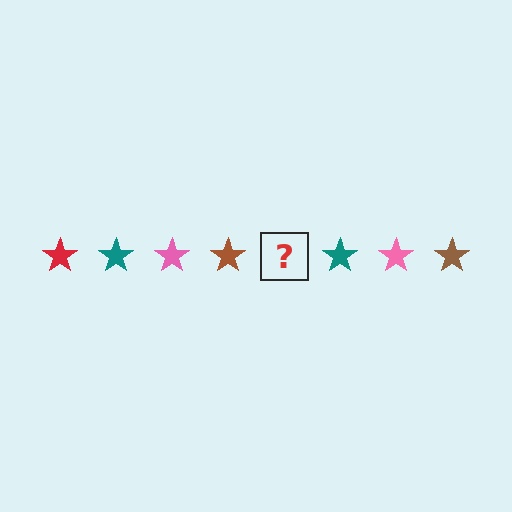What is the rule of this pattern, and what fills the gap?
The rule is that the pattern cycles through red, teal, pink, brown stars. The gap should be filled with a red star.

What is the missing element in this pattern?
The missing element is a red star.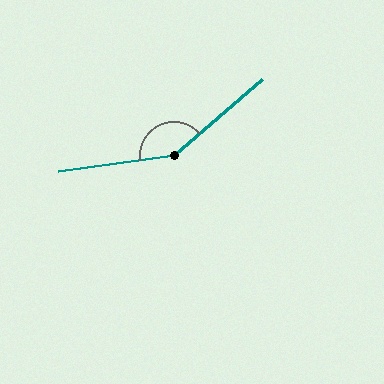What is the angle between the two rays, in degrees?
Approximately 147 degrees.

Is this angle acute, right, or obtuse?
It is obtuse.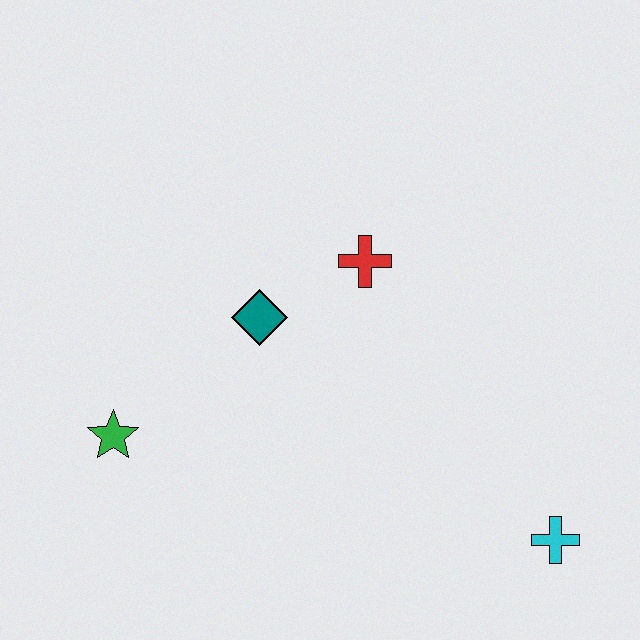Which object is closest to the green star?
The teal diamond is closest to the green star.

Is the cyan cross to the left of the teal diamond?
No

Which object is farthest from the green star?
The cyan cross is farthest from the green star.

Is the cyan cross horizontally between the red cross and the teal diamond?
No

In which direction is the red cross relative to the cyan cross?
The red cross is above the cyan cross.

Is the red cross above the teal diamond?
Yes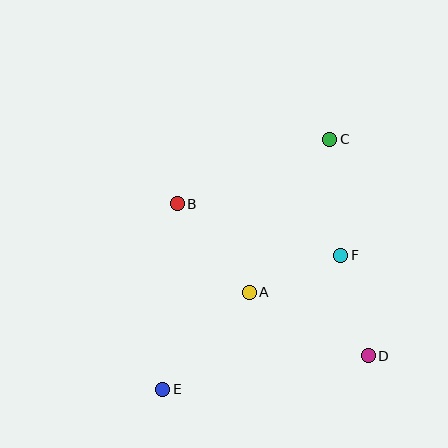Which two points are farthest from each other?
Points C and E are farthest from each other.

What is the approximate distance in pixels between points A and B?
The distance between A and B is approximately 114 pixels.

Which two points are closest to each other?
Points A and F are closest to each other.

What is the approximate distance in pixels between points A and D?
The distance between A and D is approximately 135 pixels.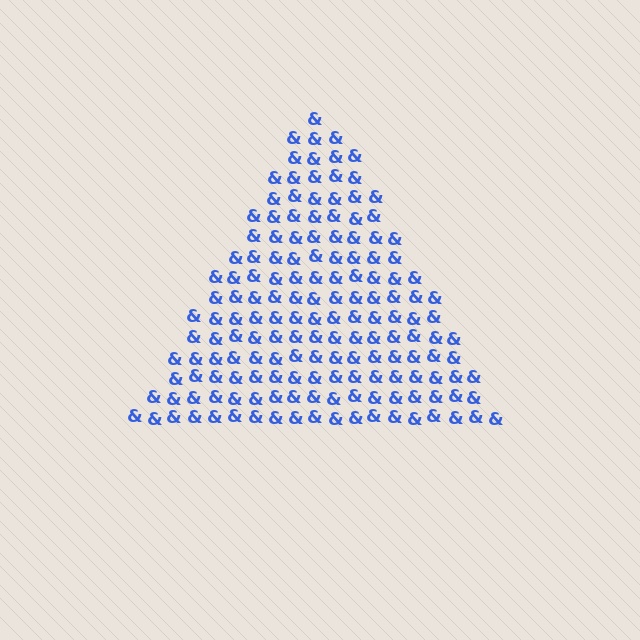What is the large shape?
The large shape is a triangle.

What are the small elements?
The small elements are ampersands.